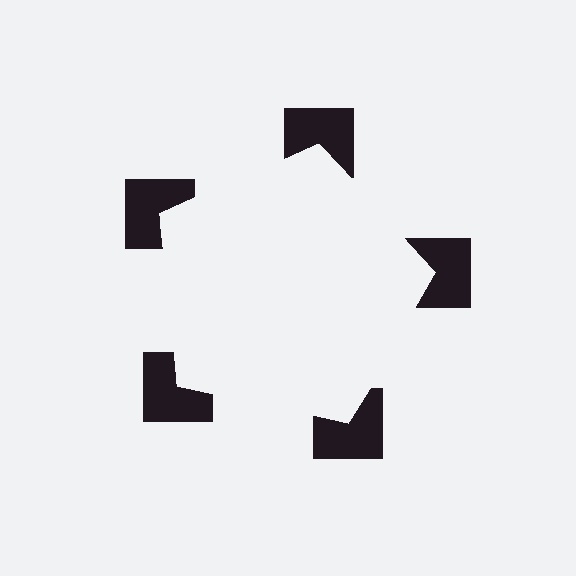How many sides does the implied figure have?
5 sides.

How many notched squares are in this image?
There are 5 — one at each vertex of the illusory pentagon.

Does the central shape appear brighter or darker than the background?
It typically appears slightly brighter than the background, even though no actual brightness change is drawn.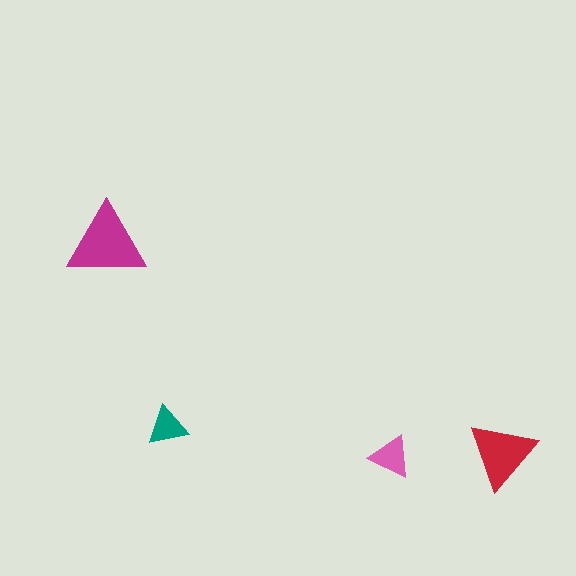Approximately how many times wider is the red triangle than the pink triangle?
About 1.5 times wider.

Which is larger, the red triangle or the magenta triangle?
The magenta one.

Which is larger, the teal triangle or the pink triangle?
The pink one.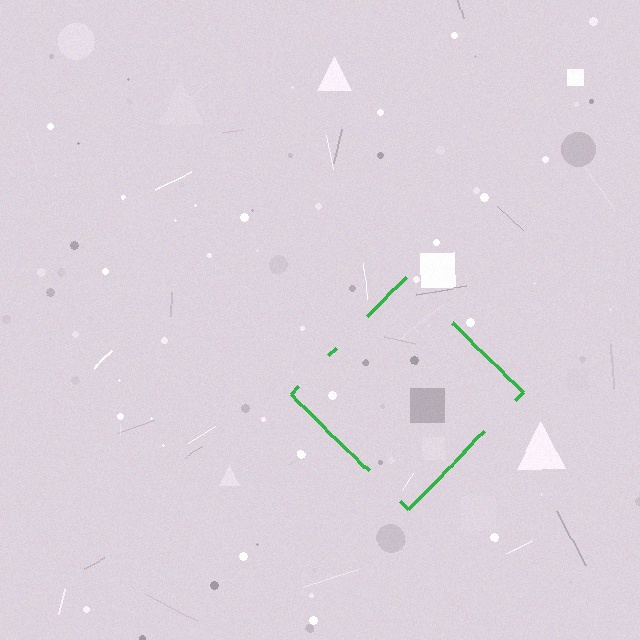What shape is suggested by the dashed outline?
The dashed outline suggests a diamond.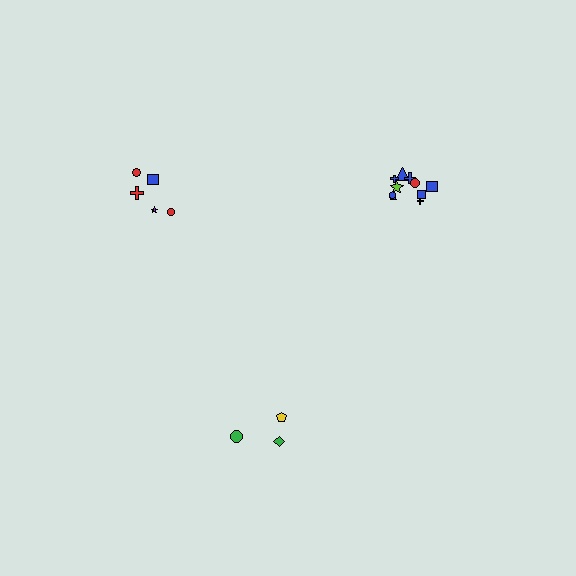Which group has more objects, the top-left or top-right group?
The top-right group.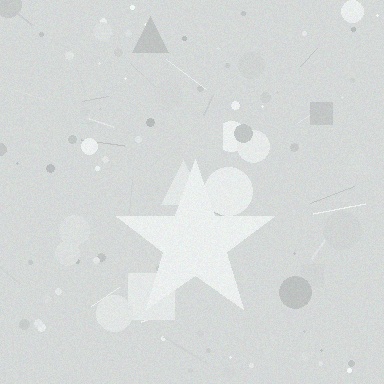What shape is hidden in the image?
A star is hidden in the image.